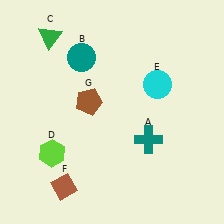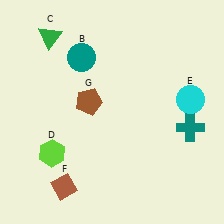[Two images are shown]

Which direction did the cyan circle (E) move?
The cyan circle (E) moved right.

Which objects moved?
The objects that moved are: the teal cross (A), the cyan circle (E).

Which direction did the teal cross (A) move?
The teal cross (A) moved right.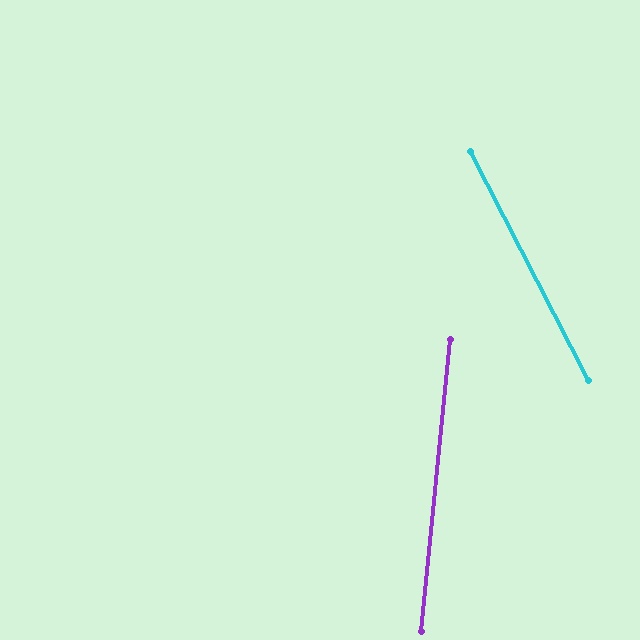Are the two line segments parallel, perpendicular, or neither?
Neither parallel nor perpendicular — they differ by about 33°.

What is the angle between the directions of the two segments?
Approximately 33 degrees.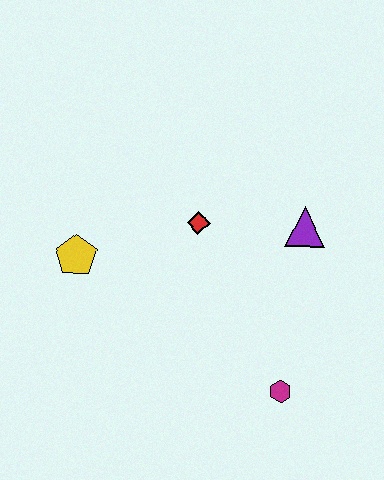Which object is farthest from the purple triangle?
The yellow pentagon is farthest from the purple triangle.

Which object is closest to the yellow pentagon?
The red diamond is closest to the yellow pentagon.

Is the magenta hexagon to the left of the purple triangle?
Yes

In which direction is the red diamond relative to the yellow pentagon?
The red diamond is to the right of the yellow pentagon.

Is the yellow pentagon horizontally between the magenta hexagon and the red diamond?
No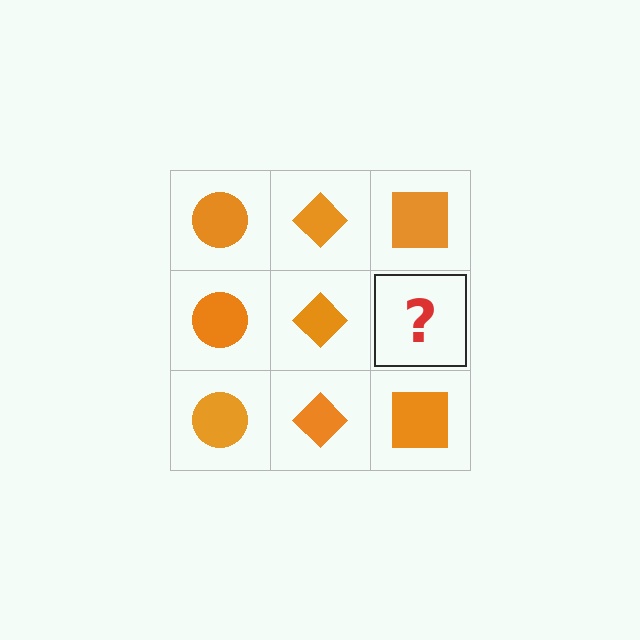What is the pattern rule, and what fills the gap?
The rule is that each column has a consistent shape. The gap should be filled with an orange square.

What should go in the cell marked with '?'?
The missing cell should contain an orange square.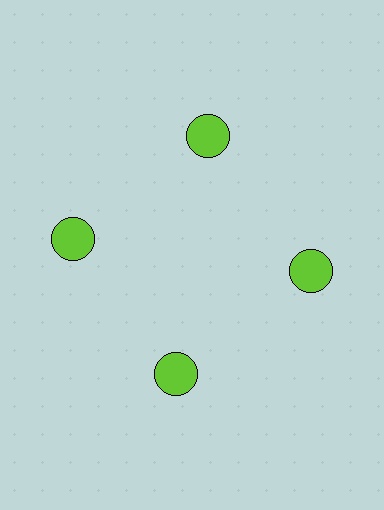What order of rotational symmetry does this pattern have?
This pattern has 4-fold rotational symmetry.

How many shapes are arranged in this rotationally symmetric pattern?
There are 4 shapes, arranged in 4 groups of 1.